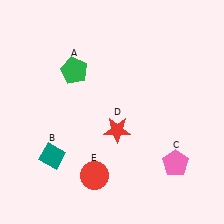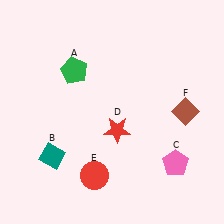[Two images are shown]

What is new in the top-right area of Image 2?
A brown diamond (F) was added in the top-right area of Image 2.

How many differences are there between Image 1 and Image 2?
There is 1 difference between the two images.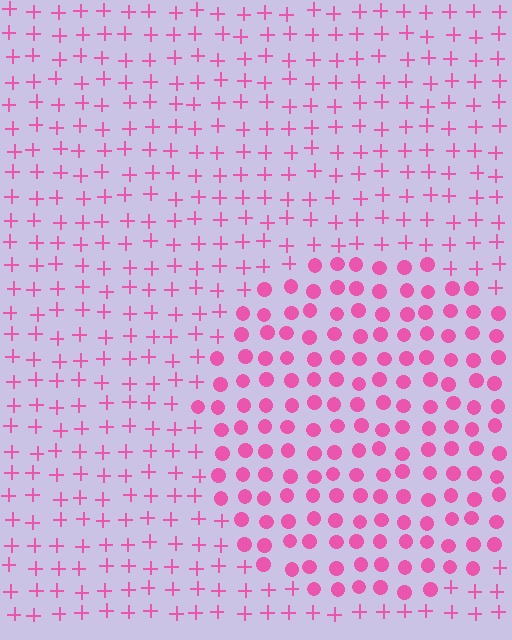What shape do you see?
I see a circle.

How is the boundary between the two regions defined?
The boundary is defined by a change in element shape: circles inside vs. plus signs outside. All elements share the same color and spacing.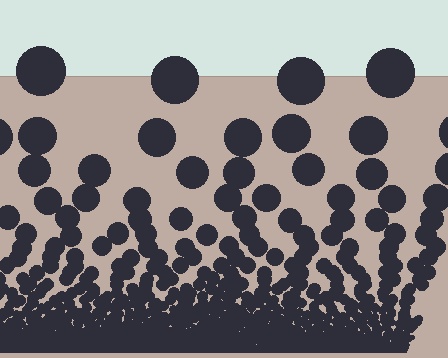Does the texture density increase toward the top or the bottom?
Density increases toward the bottom.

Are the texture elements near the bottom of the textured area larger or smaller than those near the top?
Smaller. The gradient is inverted — elements near the bottom are smaller and denser.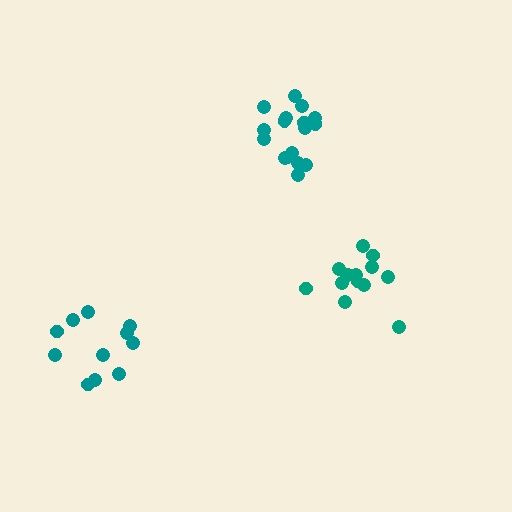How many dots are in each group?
Group 1: 13 dots, Group 2: 11 dots, Group 3: 17 dots (41 total).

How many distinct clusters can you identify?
There are 3 distinct clusters.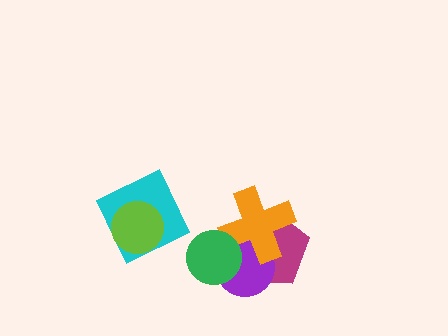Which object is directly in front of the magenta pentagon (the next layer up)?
The purple circle is directly in front of the magenta pentagon.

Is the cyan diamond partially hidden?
Yes, it is partially covered by another shape.